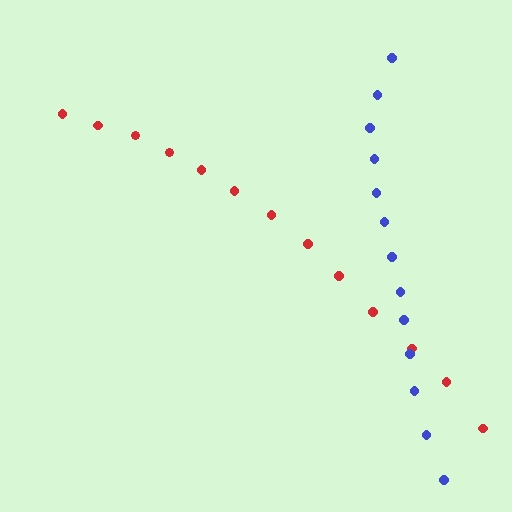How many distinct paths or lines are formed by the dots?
There are 2 distinct paths.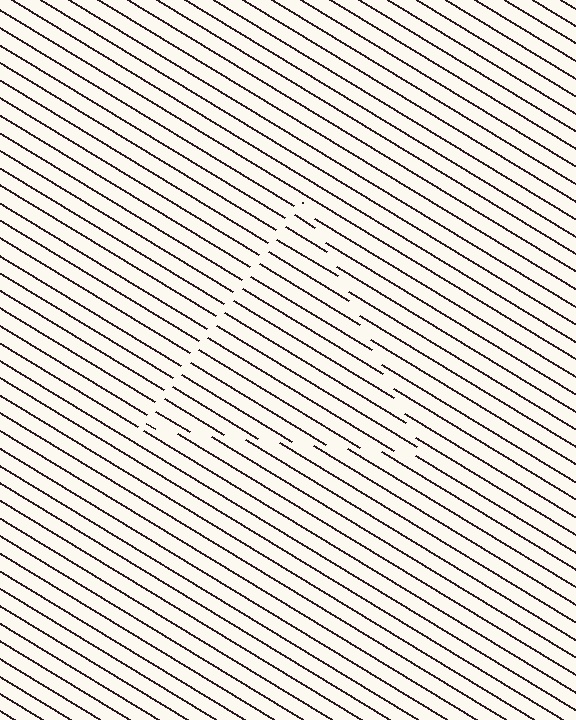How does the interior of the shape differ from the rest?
The interior of the shape contains the same grating, shifted by half a period — the contour is defined by the phase discontinuity where line-ends from the inner and outer gratings abut.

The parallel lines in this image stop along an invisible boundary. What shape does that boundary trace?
An illusory triangle. The interior of the shape contains the same grating, shifted by half a period — the contour is defined by the phase discontinuity where line-ends from the inner and outer gratings abut.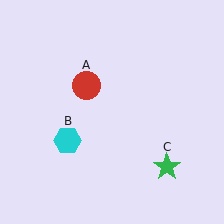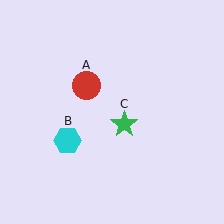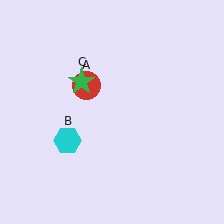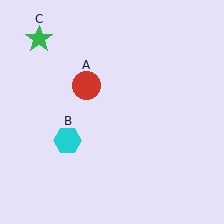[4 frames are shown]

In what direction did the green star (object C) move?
The green star (object C) moved up and to the left.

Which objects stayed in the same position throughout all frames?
Red circle (object A) and cyan hexagon (object B) remained stationary.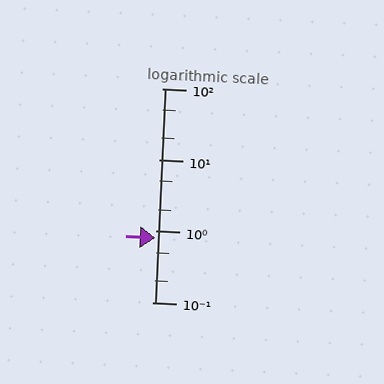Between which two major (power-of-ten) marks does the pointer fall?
The pointer is between 0.1 and 1.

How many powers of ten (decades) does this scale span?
The scale spans 3 decades, from 0.1 to 100.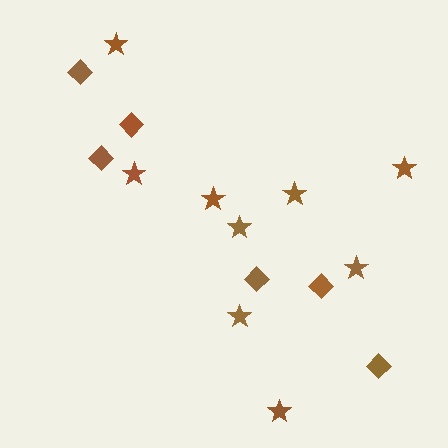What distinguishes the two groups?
There are 2 groups: one group of diamonds (6) and one group of stars (9).